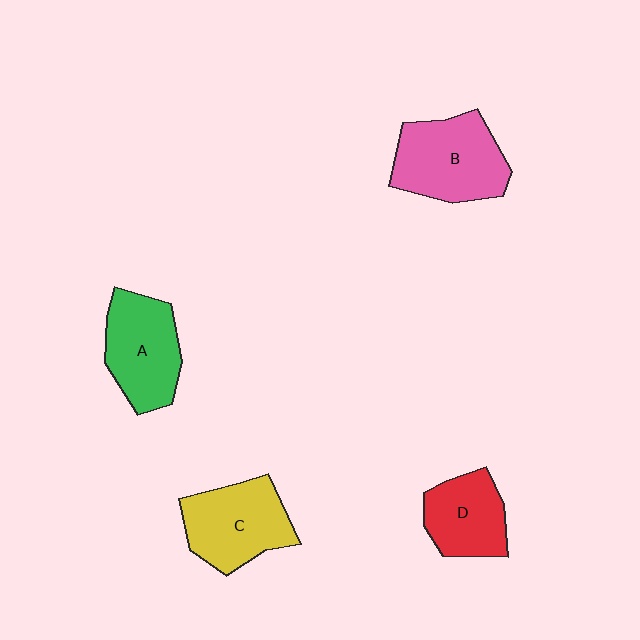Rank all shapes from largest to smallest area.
From largest to smallest: B (pink), C (yellow), A (green), D (red).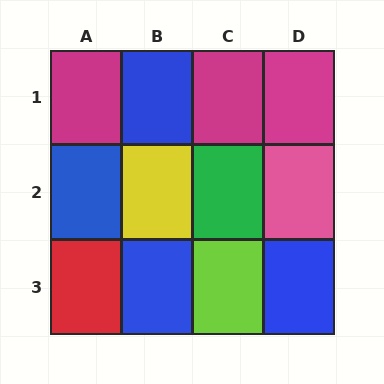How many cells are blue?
4 cells are blue.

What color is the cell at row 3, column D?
Blue.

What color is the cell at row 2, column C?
Green.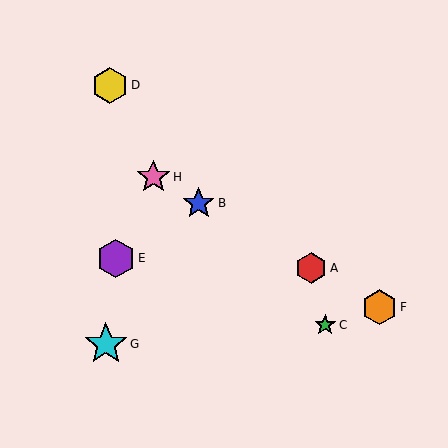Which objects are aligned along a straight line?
Objects A, B, F, H are aligned along a straight line.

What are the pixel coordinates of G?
Object G is at (106, 344).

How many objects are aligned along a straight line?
4 objects (A, B, F, H) are aligned along a straight line.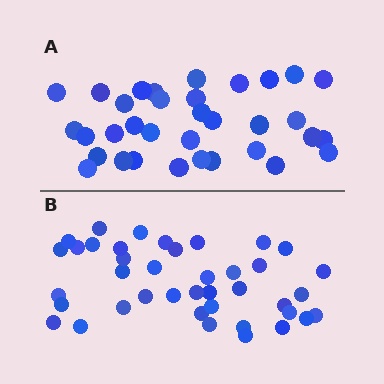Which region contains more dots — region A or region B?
Region B (the bottom region) has more dots.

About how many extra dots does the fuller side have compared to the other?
Region B has about 6 more dots than region A.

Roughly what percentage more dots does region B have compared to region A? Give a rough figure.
About 20% more.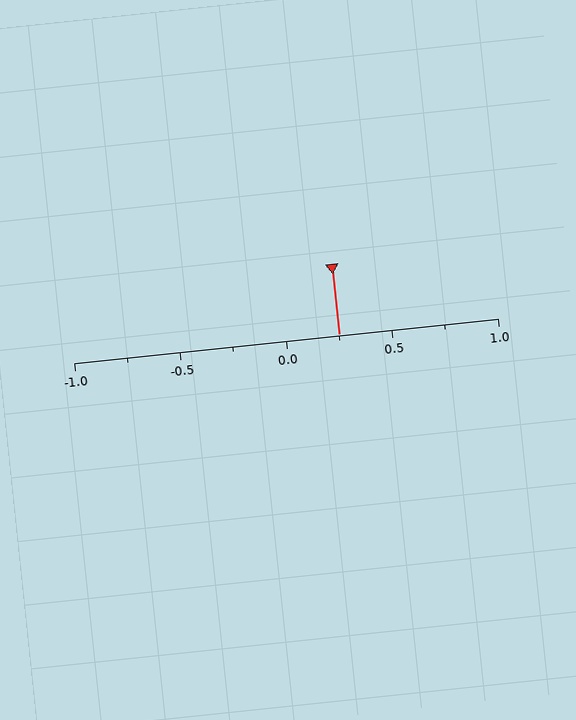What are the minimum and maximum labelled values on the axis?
The axis runs from -1.0 to 1.0.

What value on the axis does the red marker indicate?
The marker indicates approximately 0.25.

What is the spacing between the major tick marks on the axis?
The major ticks are spaced 0.5 apart.